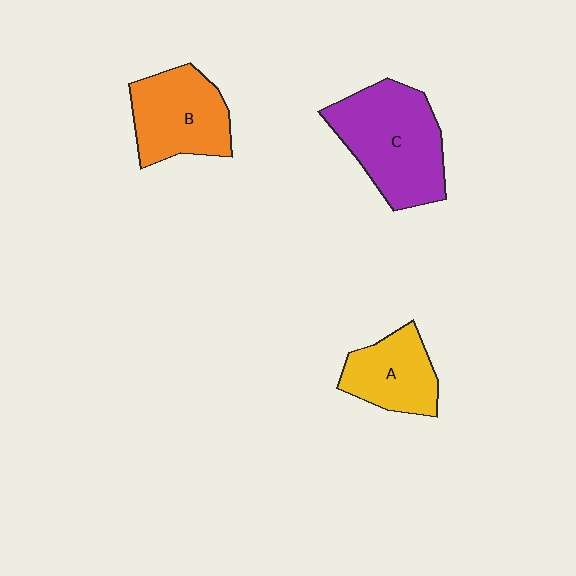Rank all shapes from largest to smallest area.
From largest to smallest: C (purple), B (orange), A (yellow).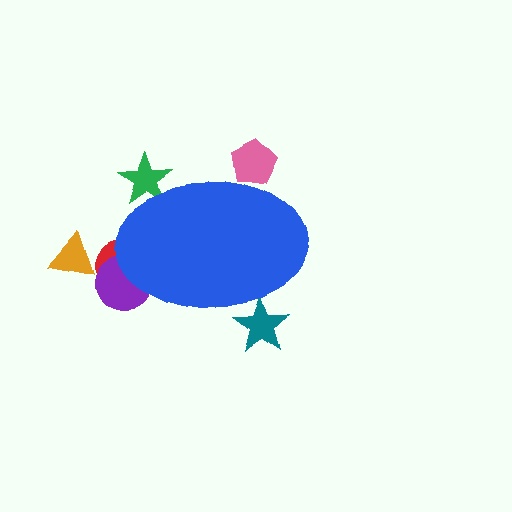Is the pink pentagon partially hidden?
Yes, the pink pentagon is partially hidden behind the blue ellipse.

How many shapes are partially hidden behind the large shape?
5 shapes are partially hidden.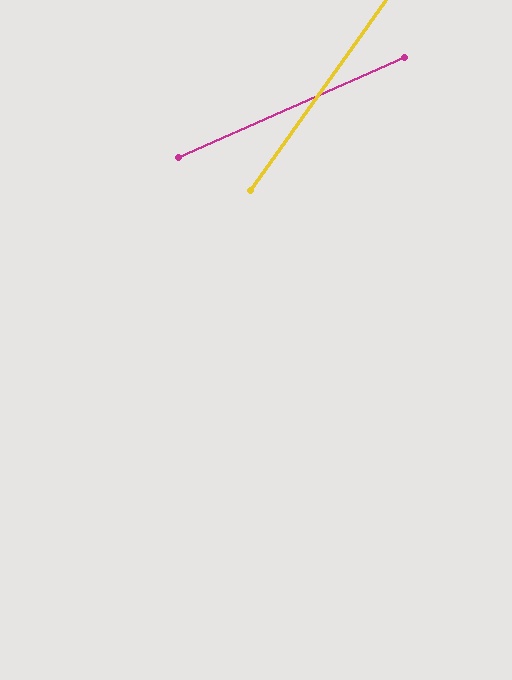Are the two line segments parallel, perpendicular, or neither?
Neither parallel nor perpendicular — they differ by about 31°.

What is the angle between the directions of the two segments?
Approximately 31 degrees.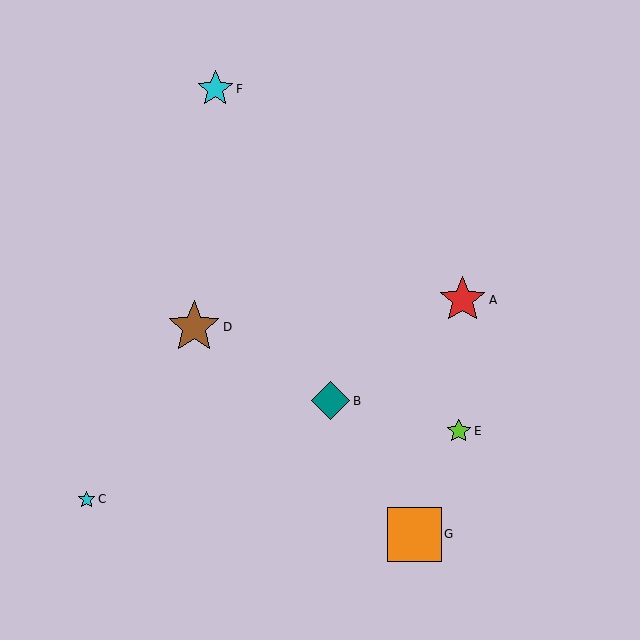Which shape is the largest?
The orange square (labeled G) is the largest.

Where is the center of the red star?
The center of the red star is at (462, 300).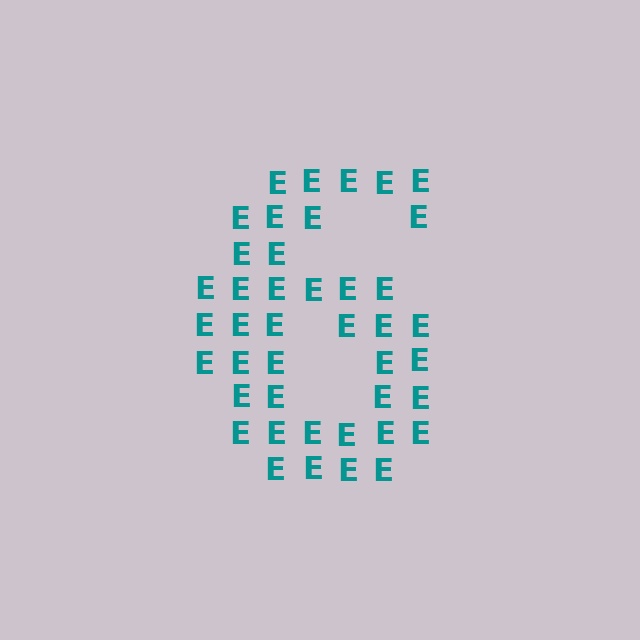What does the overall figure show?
The overall figure shows the digit 6.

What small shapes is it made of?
It is made of small letter E's.